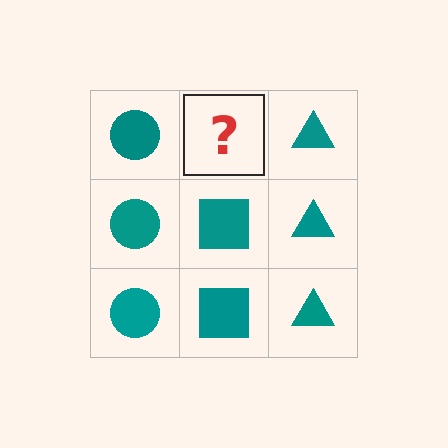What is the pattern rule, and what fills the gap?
The rule is that each column has a consistent shape. The gap should be filled with a teal square.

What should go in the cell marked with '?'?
The missing cell should contain a teal square.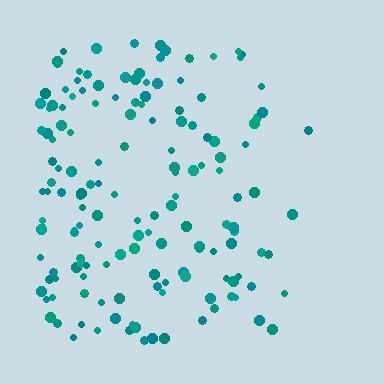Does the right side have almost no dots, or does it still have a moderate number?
Still a moderate number, just noticeably fewer than the left.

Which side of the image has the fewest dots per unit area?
The right.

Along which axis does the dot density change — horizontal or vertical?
Horizontal.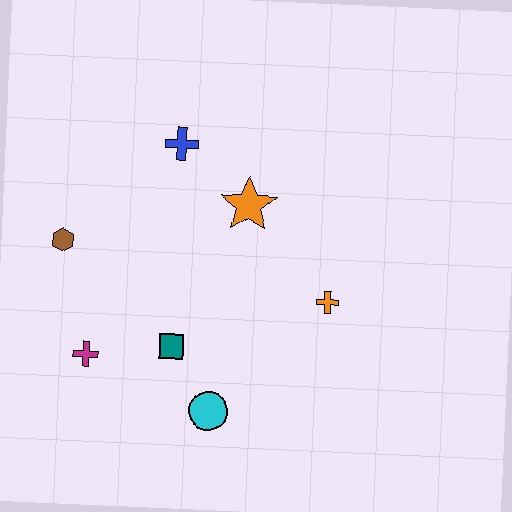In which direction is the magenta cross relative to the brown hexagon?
The magenta cross is below the brown hexagon.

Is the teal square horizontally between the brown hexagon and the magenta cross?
No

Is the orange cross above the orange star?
No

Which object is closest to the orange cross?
The orange star is closest to the orange cross.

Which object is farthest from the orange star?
The magenta cross is farthest from the orange star.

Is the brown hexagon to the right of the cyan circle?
No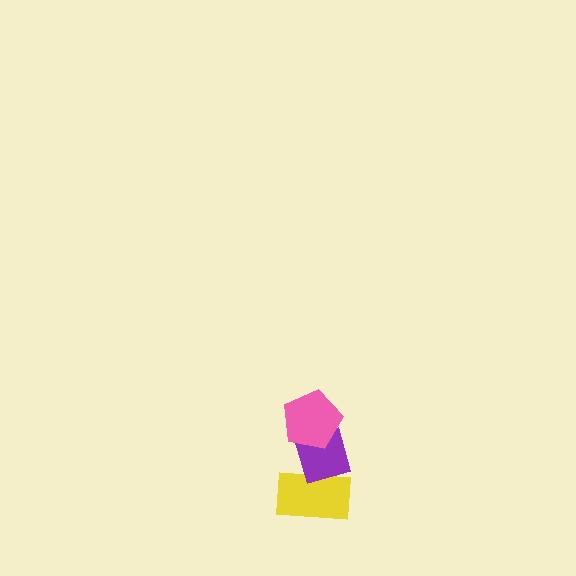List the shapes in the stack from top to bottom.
From top to bottom: the pink pentagon, the purple diamond, the yellow rectangle.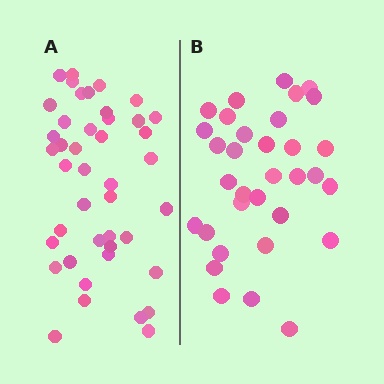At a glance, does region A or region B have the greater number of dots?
Region A (the left region) has more dots.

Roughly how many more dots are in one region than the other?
Region A has roughly 10 or so more dots than region B.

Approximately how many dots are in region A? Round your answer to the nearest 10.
About 40 dots. (The exact count is 43, which rounds to 40.)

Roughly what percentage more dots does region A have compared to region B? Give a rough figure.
About 30% more.